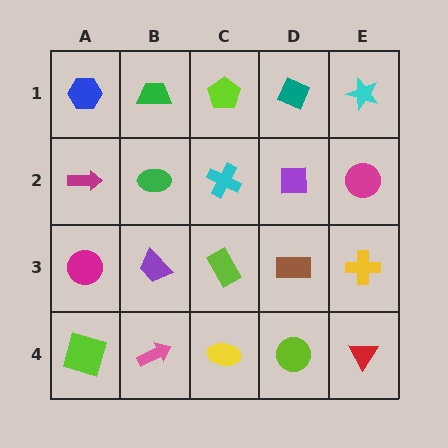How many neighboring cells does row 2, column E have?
3.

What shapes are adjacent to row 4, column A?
A magenta circle (row 3, column A), a pink arrow (row 4, column B).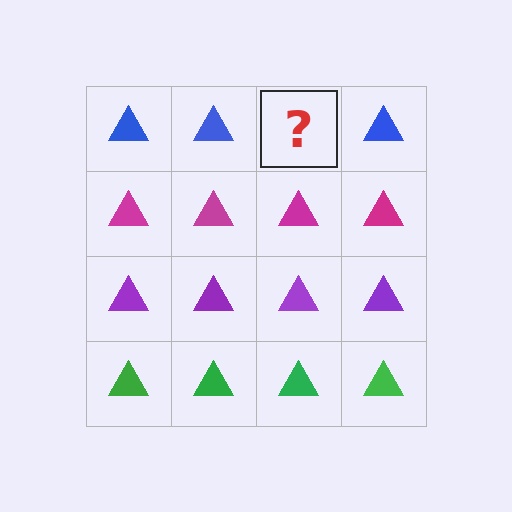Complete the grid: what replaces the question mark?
The question mark should be replaced with a blue triangle.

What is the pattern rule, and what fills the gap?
The rule is that each row has a consistent color. The gap should be filled with a blue triangle.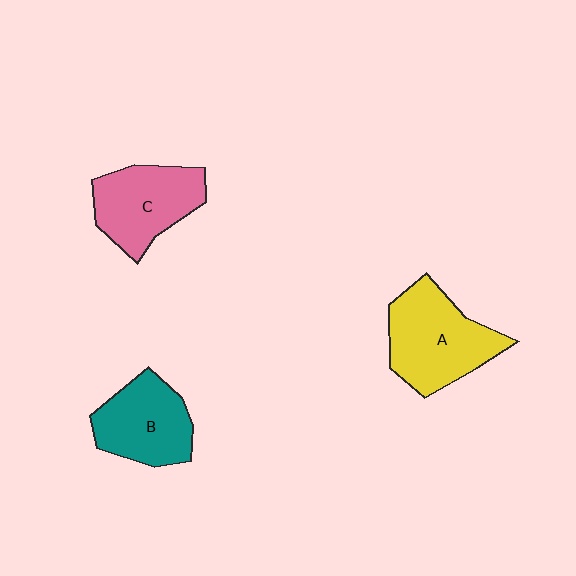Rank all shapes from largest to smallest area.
From largest to smallest: A (yellow), C (pink), B (teal).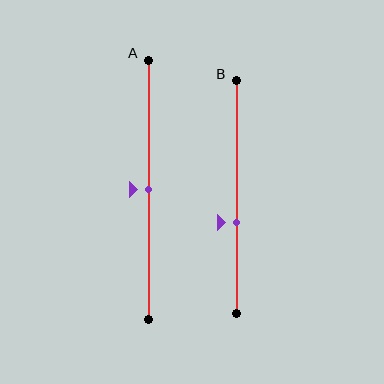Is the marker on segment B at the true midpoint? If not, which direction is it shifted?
No, the marker on segment B is shifted downward by about 11% of the segment length.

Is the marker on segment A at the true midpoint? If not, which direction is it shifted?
Yes, the marker on segment A is at the true midpoint.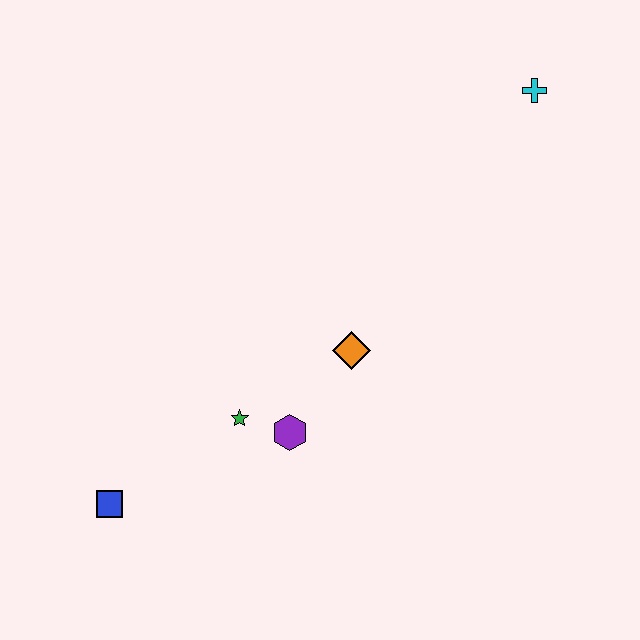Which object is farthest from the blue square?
The cyan cross is farthest from the blue square.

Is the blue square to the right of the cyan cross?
No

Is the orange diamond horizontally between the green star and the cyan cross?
Yes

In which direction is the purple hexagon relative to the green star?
The purple hexagon is to the right of the green star.